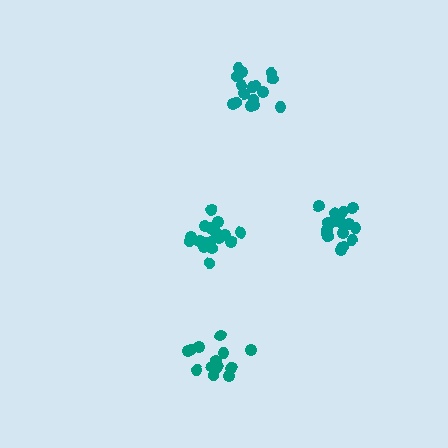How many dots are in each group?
Group 1: 16 dots, Group 2: 15 dots, Group 3: 17 dots, Group 4: 18 dots (66 total).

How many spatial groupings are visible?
There are 4 spatial groupings.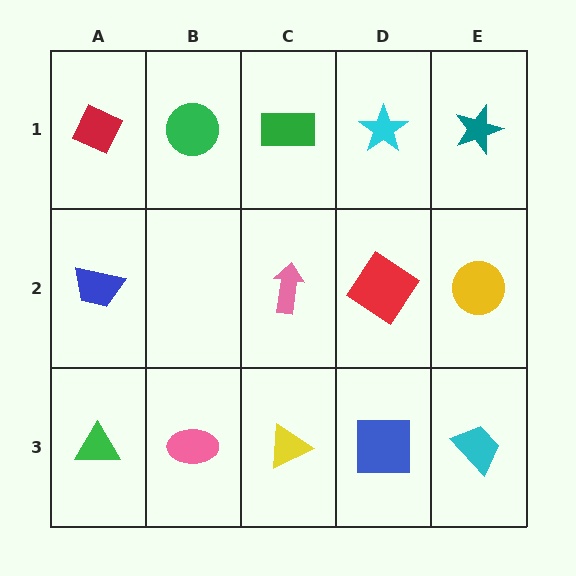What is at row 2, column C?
A pink arrow.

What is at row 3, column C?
A yellow triangle.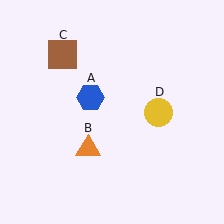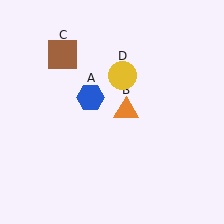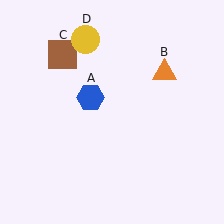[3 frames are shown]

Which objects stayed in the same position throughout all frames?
Blue hexagon (object A) and brown square (object C) remained stationary.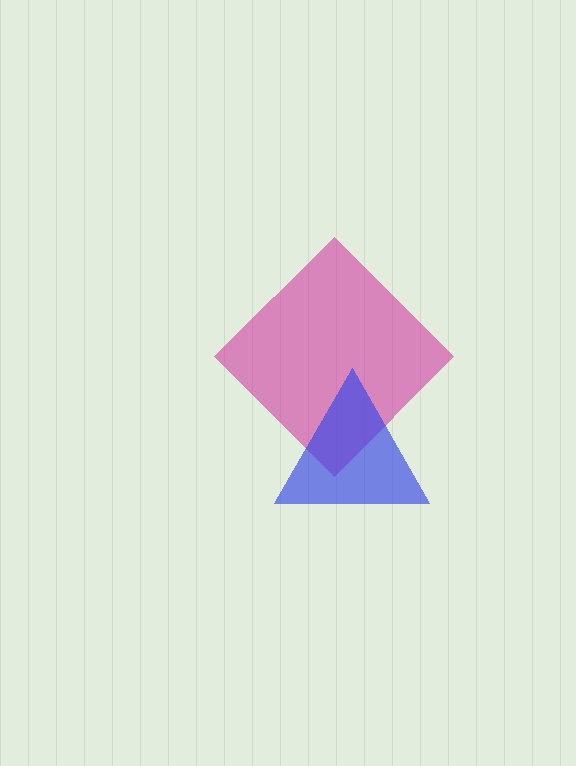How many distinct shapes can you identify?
There are 2 distinct shapes: a magenta diamond, a blue triangle.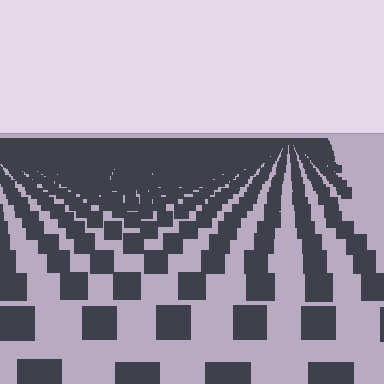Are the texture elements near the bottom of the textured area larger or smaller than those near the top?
Larger. Near the bottom, elements are closer to the viewer and appear at a bigger on-screen size.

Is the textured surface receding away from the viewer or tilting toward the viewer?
The surface is receding away from the viewer. Texture elements get smaller and denser toward the top.